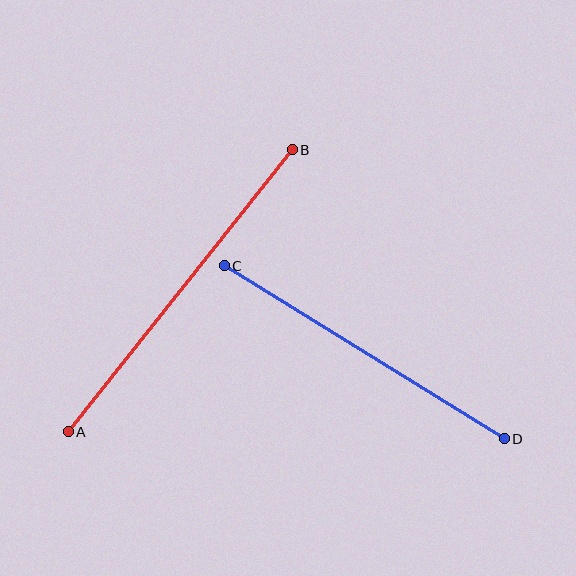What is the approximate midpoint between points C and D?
The midpoint is at approximately (364, 352) pixels.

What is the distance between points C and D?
The distance is approximately 329 pixels.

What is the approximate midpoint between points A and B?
The midpoint is at approximately (180, 291) pixels.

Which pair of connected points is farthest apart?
Points A and B are farthest apart.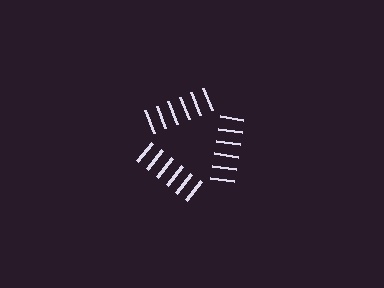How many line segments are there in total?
18 — 6 along each of the 3 edges.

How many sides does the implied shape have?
3 sides — the line-ends trace a triangle.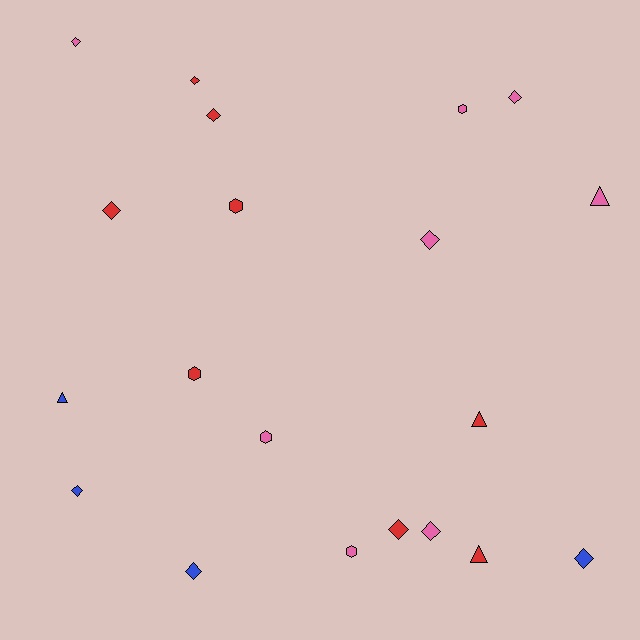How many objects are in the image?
There are 20 objects.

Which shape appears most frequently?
Diamond, with 11 objects.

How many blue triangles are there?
There is 1 blue triangle.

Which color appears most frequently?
Pink, with 8 objects.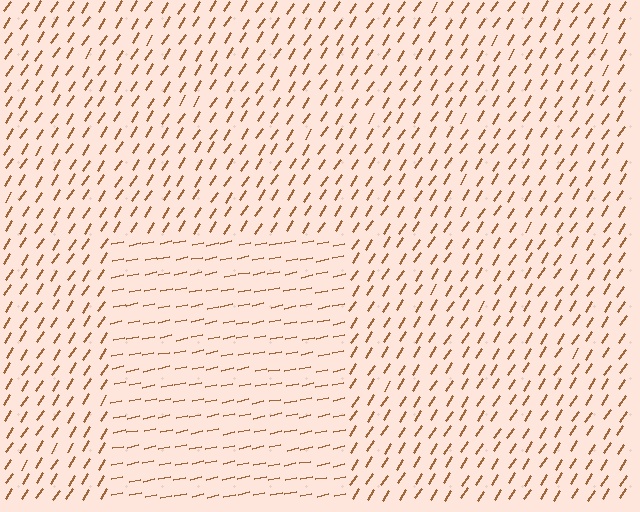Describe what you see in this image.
The image is filled with small brown line segments. A rectangle region in the image has lines oriented differently from the surrounding lines, creating a visible texture boundary.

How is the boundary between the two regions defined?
The boundary is defined purely by a change in line orientation (approximately 45 degrees difference). All lines are the same color and thickness.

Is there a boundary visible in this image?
Yes, there is a texture boundary formed by a change in line orientation.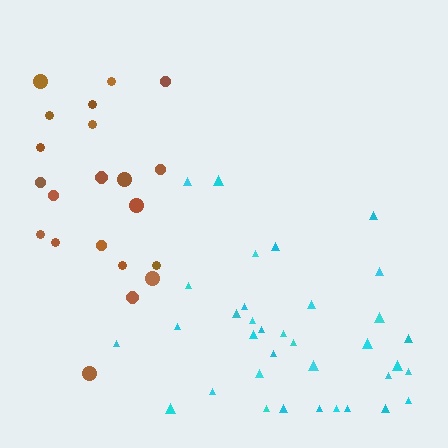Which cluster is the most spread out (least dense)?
Brown.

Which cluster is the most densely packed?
Cyan.